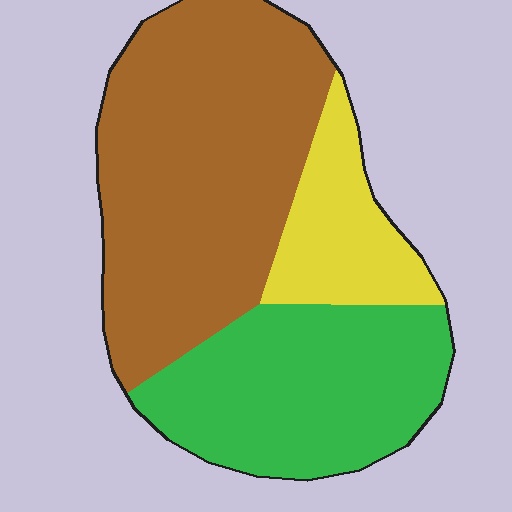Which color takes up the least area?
Yellow, at roughly 15%.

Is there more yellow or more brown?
Brown.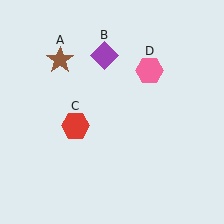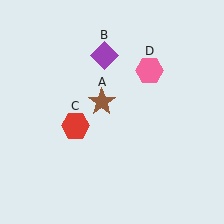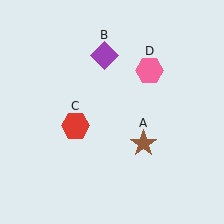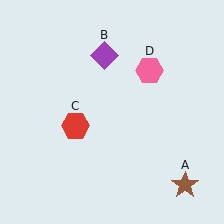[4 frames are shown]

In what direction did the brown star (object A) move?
The brown star (object A) moved down and to the right.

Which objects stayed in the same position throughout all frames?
Purple diamond (object B) and red hexagon (object C) and pink hexagon (object D) remained stationary.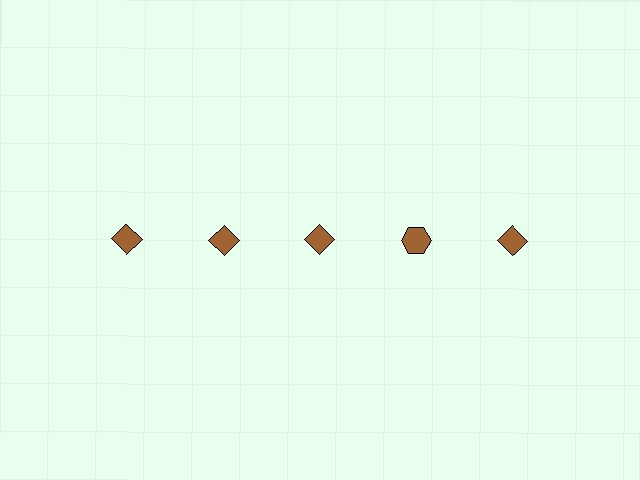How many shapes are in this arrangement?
There are 5 shapes arranged in a grid pattern.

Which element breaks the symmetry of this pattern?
The brown hexagon in the top row, second from right column breaks the symmetry. All other shapes are brown diamonds.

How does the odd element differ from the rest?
It has a different shape: hexagon instead of diamond.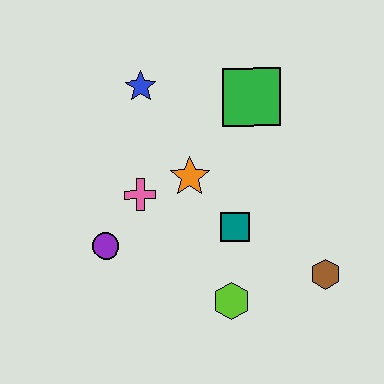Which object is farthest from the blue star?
The brown hexagon is farthest from the blue star.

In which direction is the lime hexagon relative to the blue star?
The lime hexagon is below the blue star.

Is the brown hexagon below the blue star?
Yes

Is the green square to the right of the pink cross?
Yes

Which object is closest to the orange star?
The pink cross is closest to the orange star.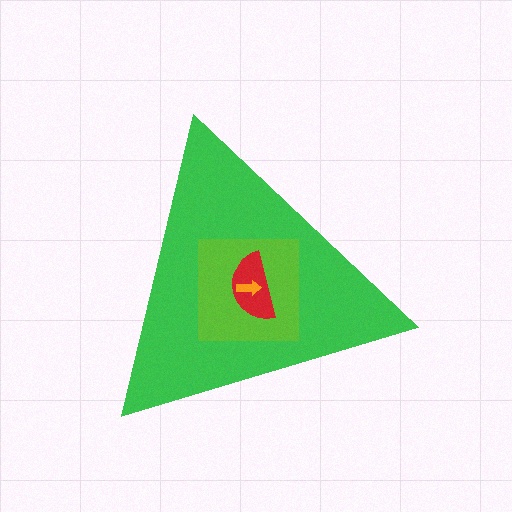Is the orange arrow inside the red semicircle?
Yes.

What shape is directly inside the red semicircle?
The orange arrow.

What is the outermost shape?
The green triangle.